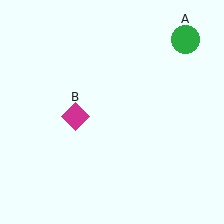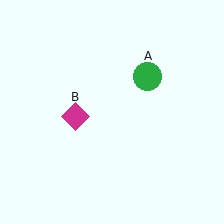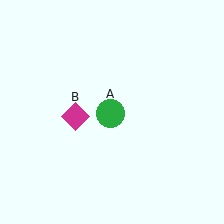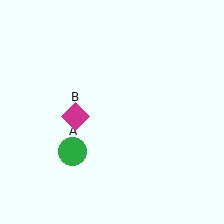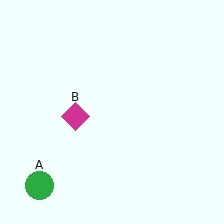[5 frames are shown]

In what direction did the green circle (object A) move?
The green circle (object A) moved down and to the left.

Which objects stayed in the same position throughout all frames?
Magenta diamond (object B) remained stationary.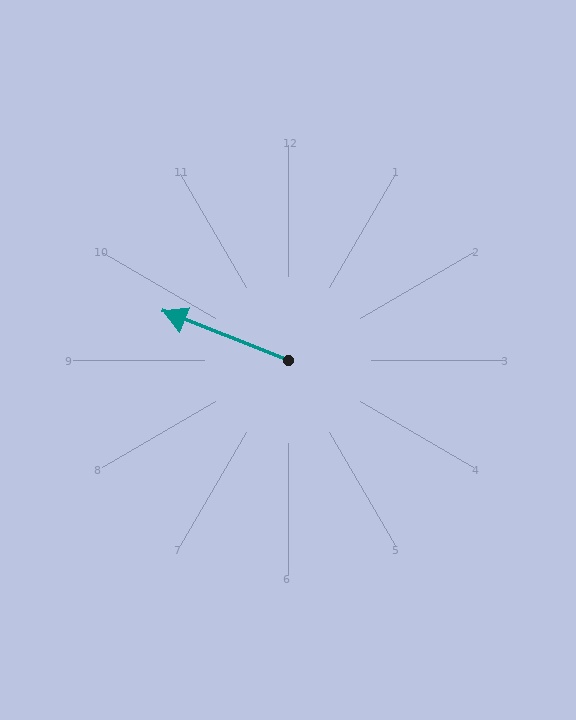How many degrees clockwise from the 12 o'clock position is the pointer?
Approximately 291 degrees.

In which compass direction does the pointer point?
West.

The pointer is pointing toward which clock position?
Roughly 10 o'clock.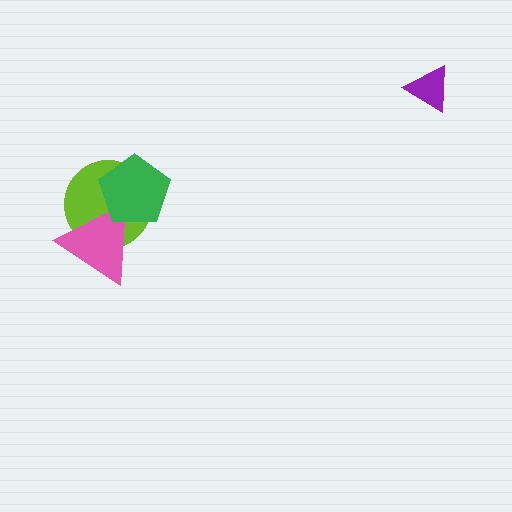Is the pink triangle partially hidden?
Yes, it is partially covered by another shape.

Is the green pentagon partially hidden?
No, no other shape covers it.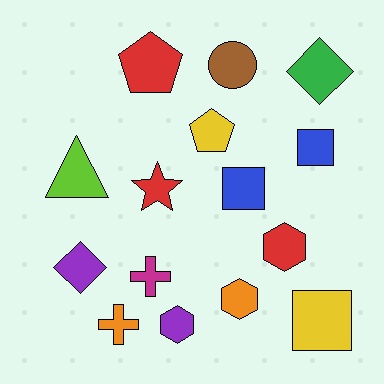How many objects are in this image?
There are 15 objects.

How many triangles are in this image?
There is 1 triangle.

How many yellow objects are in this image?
There are 2 yellow objects.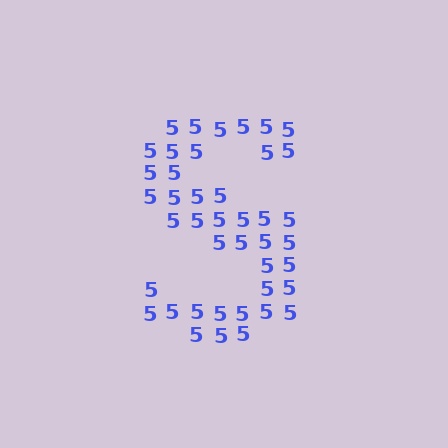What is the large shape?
The large shape is the letter S.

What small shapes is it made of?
It is made of small digit 5's.